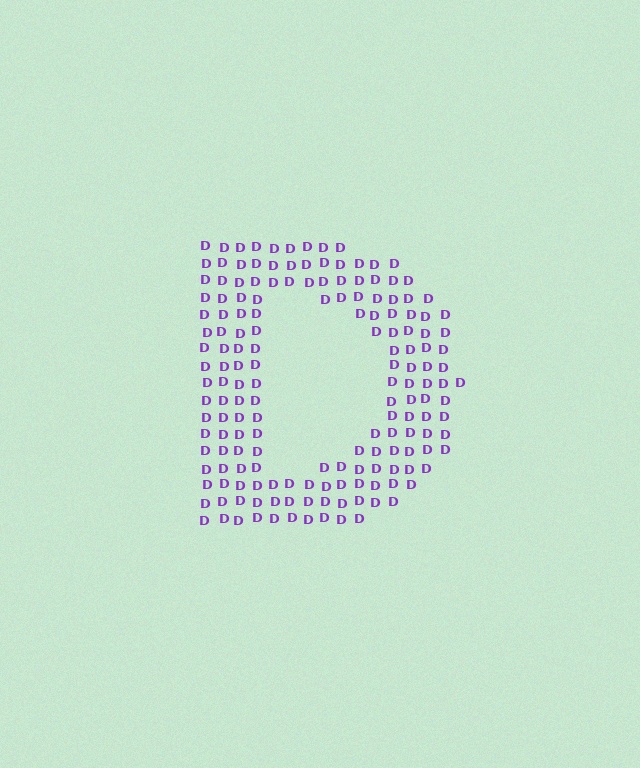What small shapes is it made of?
It is made of small letter D's.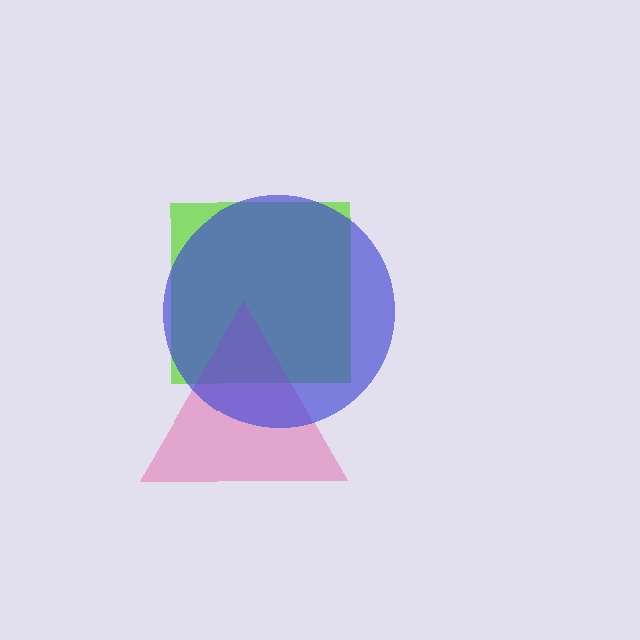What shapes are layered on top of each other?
The layered shapes are: a lime square, a pink triangle, a blue circle.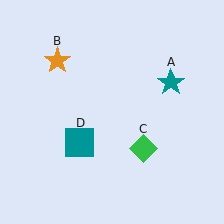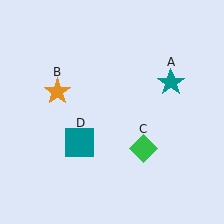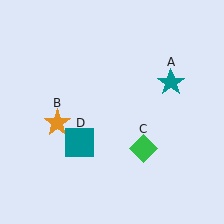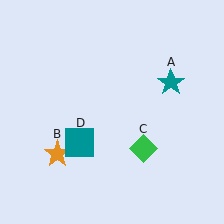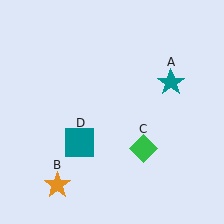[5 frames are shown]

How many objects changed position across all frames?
1 object changed position: orange star (object B).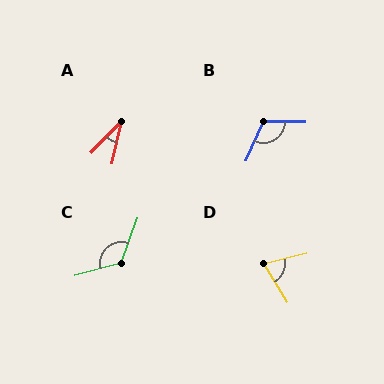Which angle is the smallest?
A, at approximately 32 degrees.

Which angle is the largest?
C, at approximately 126 degrees.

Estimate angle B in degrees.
Approximately 114 degrees.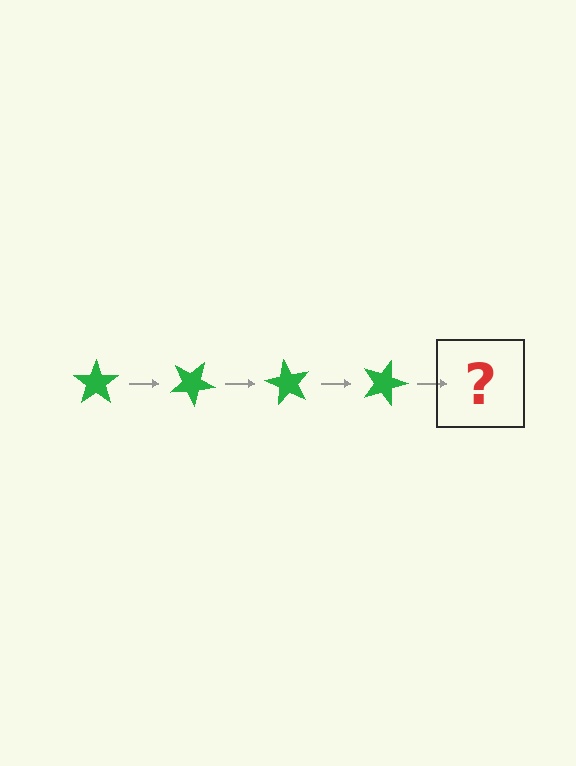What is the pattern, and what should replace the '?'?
The pattern is that the star rotates 30 degrees each step. The '?' should be a green star rotated 120 degrees.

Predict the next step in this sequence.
The next step is a green star rotated 120 degrees.